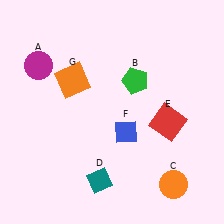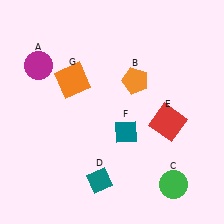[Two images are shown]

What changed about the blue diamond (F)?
In Image 1, F is blue. In Image 2, it changed to teal.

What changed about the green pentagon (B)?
In Image 1, B is green. In Image 2, it changed to orange.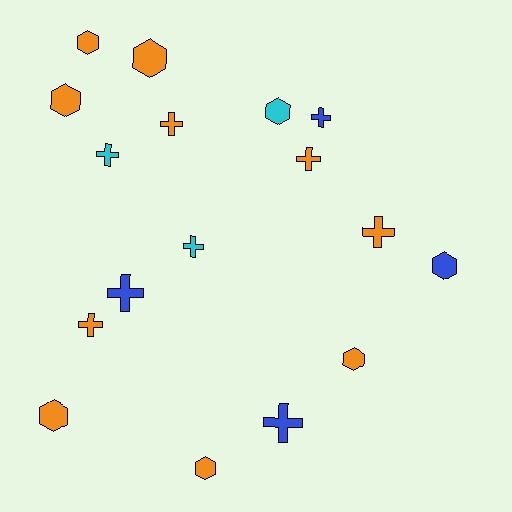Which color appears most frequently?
Orange, with 10 objects.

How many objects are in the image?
There are 17 objects.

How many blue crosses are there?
There are 3 blue crosses.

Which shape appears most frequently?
Cross, with 9 objects.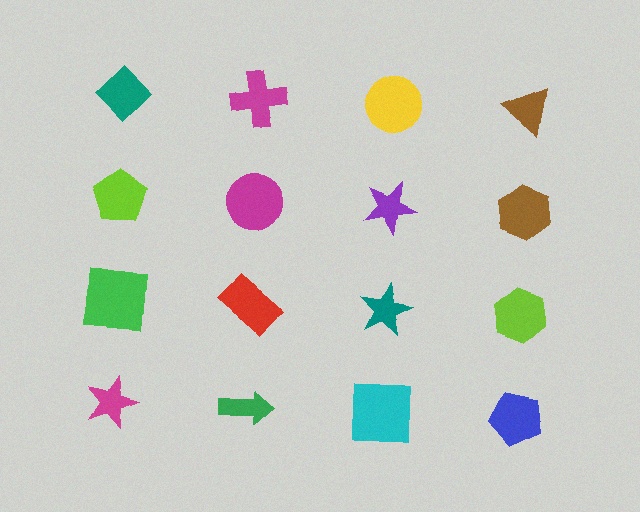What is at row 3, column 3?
A teal star.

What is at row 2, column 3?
A purple star.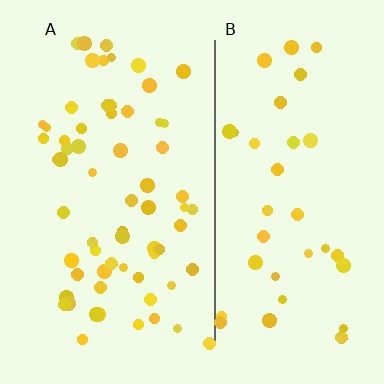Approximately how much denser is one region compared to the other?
Approximately 1.8× — region A over region B.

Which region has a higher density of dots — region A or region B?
A (the left).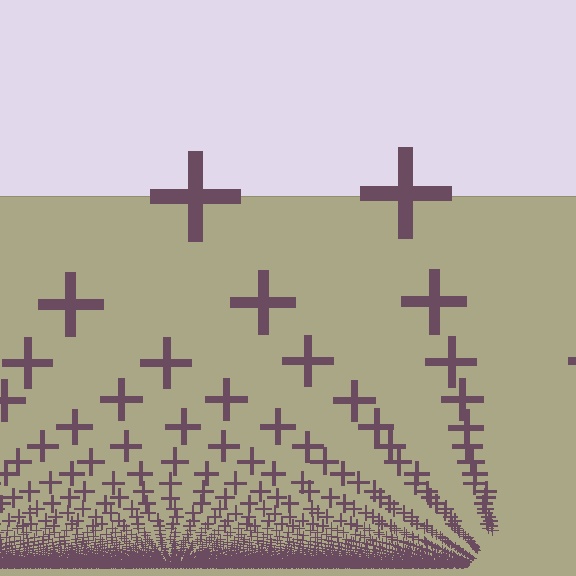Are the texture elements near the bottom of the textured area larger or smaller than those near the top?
Smaller. The gradient is inverted — elements near the bottom are smaller and denser.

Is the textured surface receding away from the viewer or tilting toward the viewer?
The surface appears to tilt toward the viewer. Texture elements get larger and sparser toward the top.